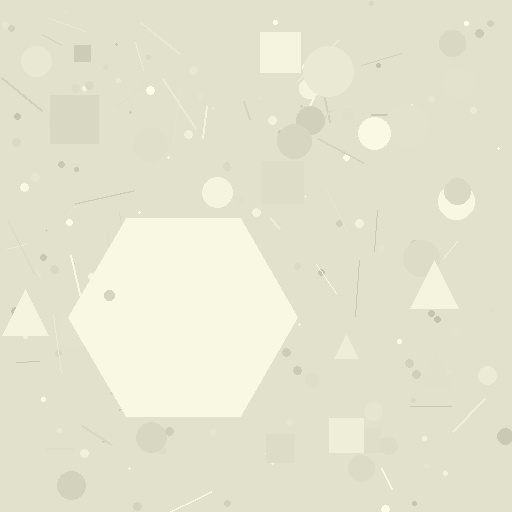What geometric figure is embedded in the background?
A hexagon is embedded in the background.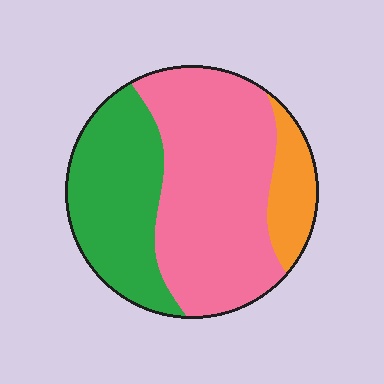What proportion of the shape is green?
Green takes up between a sixth and a third of the shape.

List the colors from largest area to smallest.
From largest to smallest: pink, green, orange.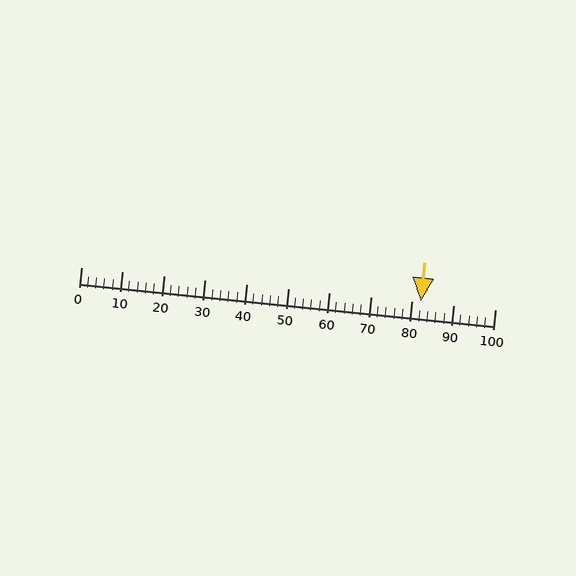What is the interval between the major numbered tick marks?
The major tick marks are spaced 10 units apart.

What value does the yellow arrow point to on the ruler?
The yellow arrow points to approximately 82.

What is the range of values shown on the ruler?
The ruler shows values from 0 to 100.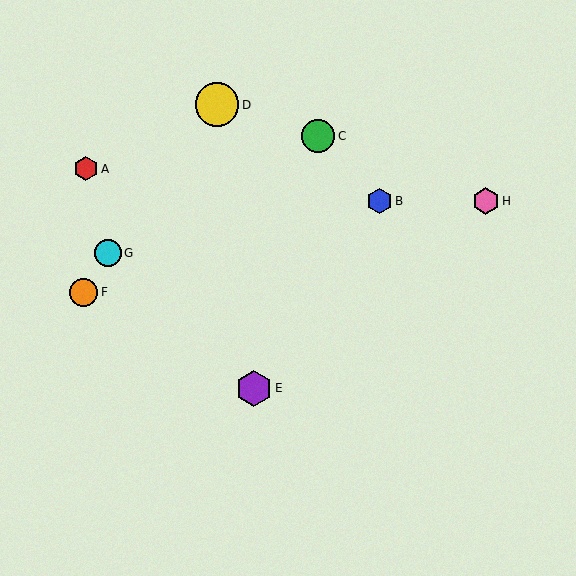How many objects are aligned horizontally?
2 objects (B, H) are aligned horizontally.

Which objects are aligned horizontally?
Objects B, H are aligned horizontally.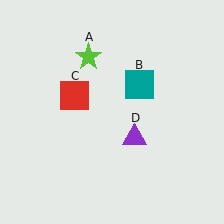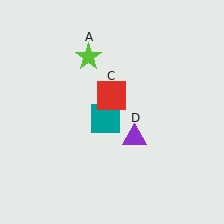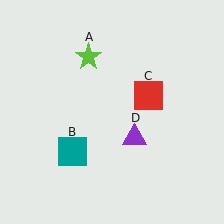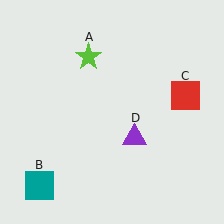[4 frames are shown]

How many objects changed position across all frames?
2 objects changed position: teal square (object B), red square (object C).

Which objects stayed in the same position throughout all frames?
Lime star (object A) and purple triangle (object D) remained stationary.